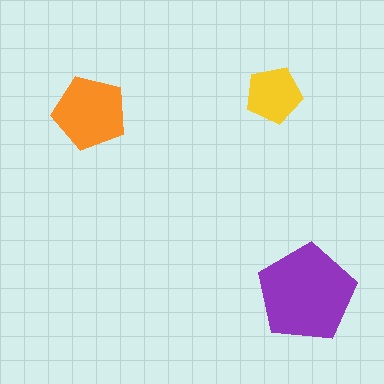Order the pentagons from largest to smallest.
the purple one, the orange one, the yellow one.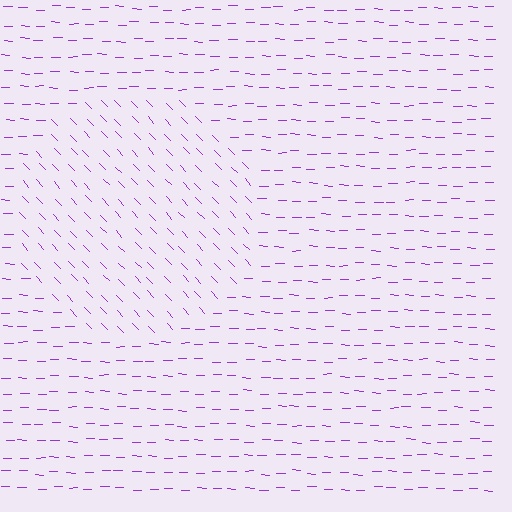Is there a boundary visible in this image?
Yes, there is a texture boundary formed by a change in line orientation.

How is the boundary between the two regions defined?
The boundary is defined purely by a change in line orientation (approximately 45 degrees difference). All lines are the same color and thickness.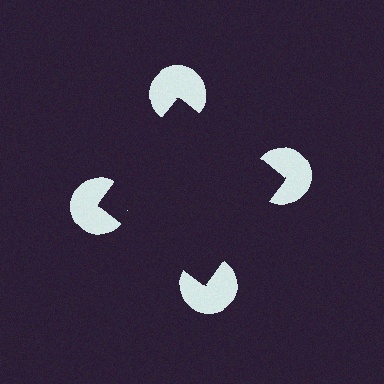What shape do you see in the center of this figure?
An illusory square — its edges are inferred from the aligned wedge cuts in the pac-man discs, not physically drawn.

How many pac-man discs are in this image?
There are 4 — one at each vertex of the illusory square.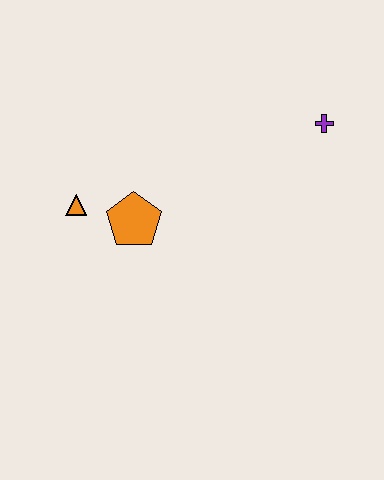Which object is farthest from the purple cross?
The orange triangle is farthest from the purple cross.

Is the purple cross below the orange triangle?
No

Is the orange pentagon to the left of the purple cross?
Yes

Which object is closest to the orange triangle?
The orange pentagon is closest to the orange triangle.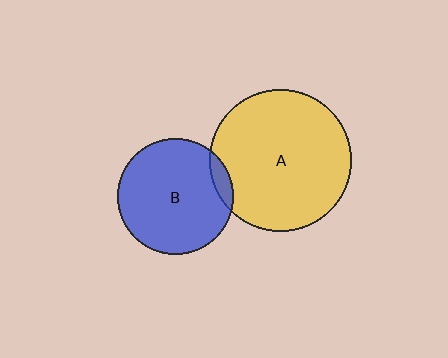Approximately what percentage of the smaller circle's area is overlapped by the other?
Approximately 5%.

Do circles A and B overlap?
Yes.